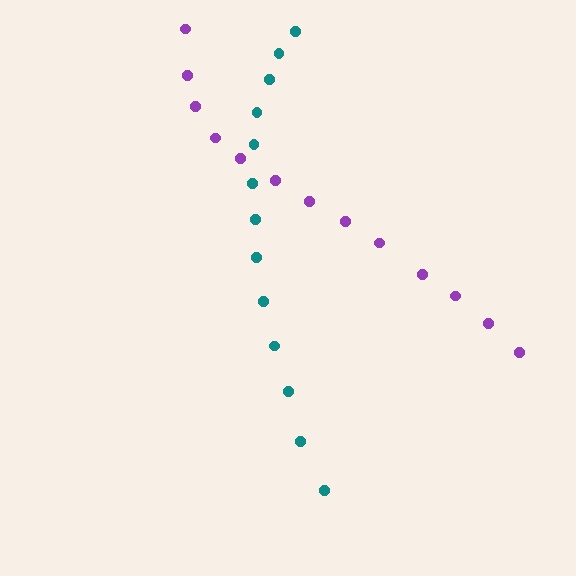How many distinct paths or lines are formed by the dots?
There are 2 distinct paths.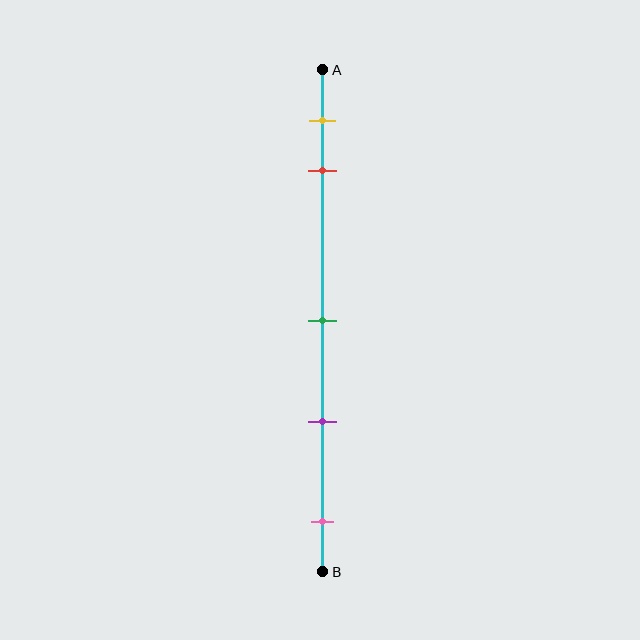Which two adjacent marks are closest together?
The yellow and red marks are the closest adjacent pair.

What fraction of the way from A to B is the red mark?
The red mark is approximately 20% (0.2) of the way from A to B.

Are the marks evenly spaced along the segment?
No, the marks are not evenly spaced.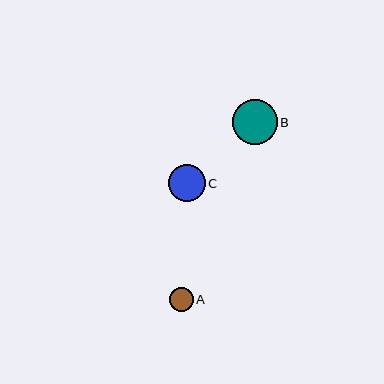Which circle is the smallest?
Circle A is the smallest with a size of approximately 24 pixels.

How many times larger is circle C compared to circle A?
Circle C is approximately 1.6 times the size of circle A.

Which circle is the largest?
Circle B is the largest with a size of approximately 45 pixels.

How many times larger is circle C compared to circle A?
Circle C is approximately 1.6 times the size of circle A.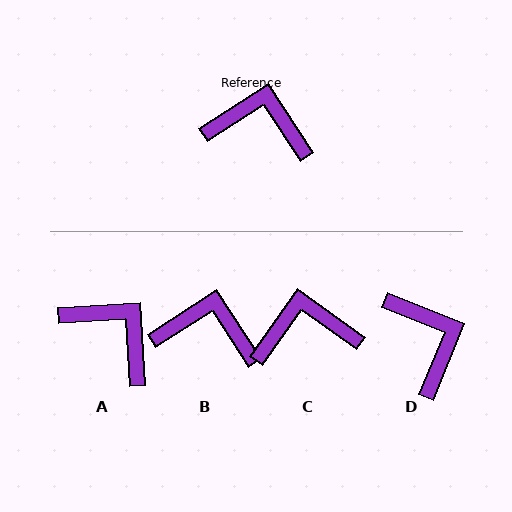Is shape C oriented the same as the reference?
No, it is off by about 21 degrees.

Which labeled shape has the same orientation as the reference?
B.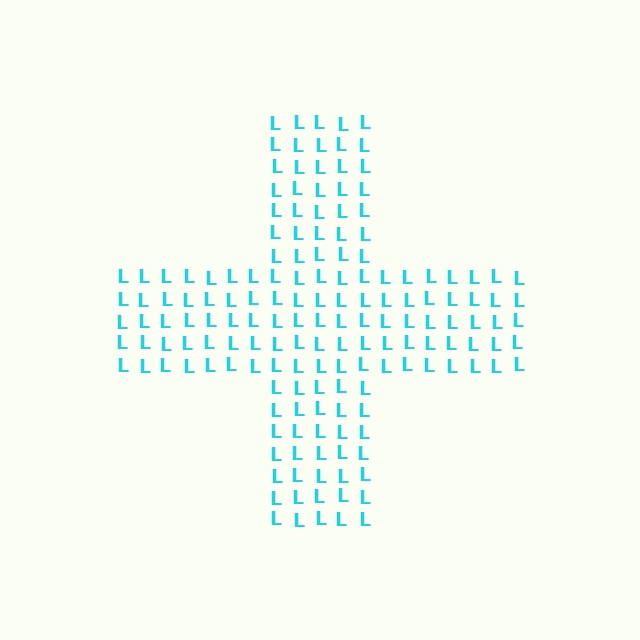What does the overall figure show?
The overall figure shows a cross.